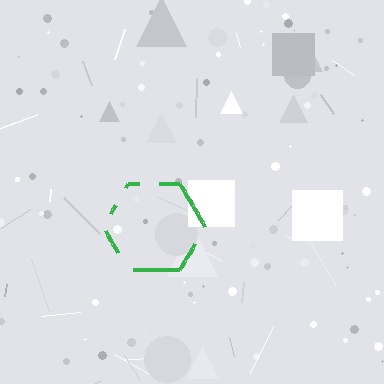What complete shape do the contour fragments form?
The contour fragments form a hexagon.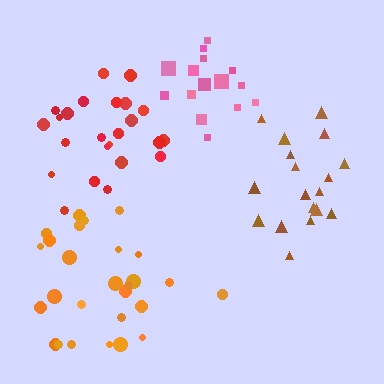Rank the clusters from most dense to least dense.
pink, red, brown, orange.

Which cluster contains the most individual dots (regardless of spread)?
Orange (27).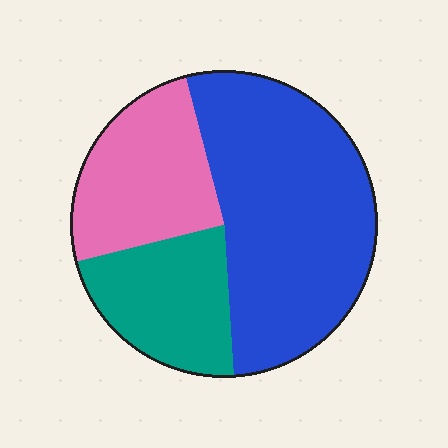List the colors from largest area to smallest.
From largest to smallest: blue, pink, teal.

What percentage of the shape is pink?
Pink covers 25% of the shape.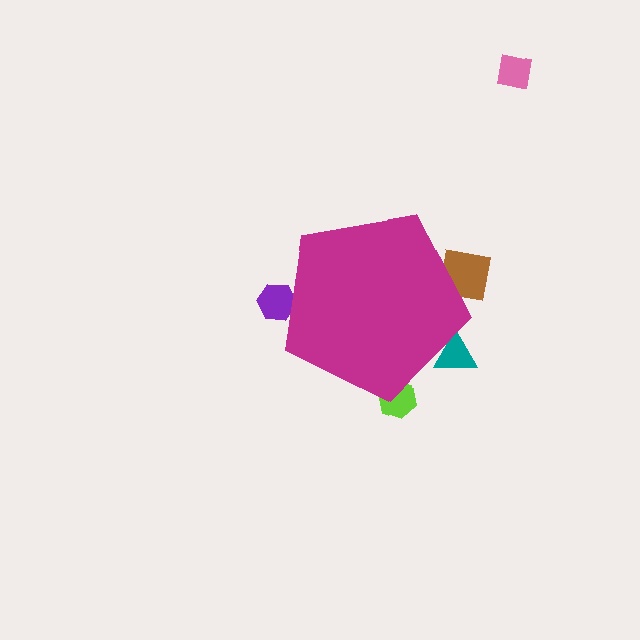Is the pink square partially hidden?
No, the pink square is fully visible.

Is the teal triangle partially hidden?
Yes, the teal triangle is partially hidden behind the magenta pentagon.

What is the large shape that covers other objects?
A magenta pentagon.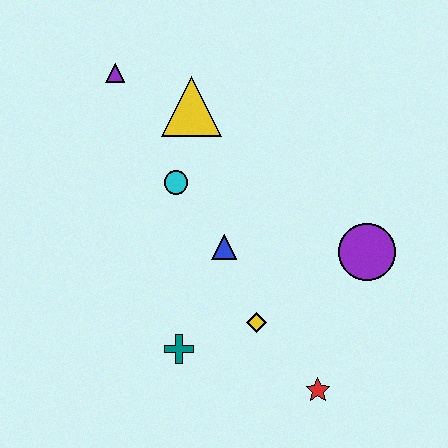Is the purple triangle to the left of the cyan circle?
Yes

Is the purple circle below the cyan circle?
Yes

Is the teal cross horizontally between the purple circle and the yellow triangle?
No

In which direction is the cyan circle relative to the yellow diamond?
The cyan circle is above the yellow diamond.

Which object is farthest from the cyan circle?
The red star is farthest from the cyan circle.